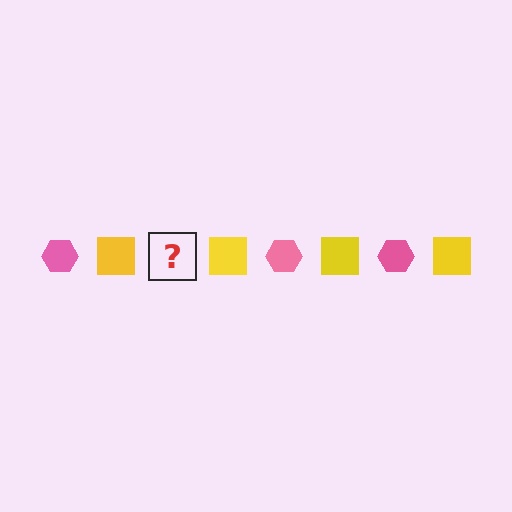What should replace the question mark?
The question mark should be replaced with a pink hexagon.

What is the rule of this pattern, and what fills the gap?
The rule is that the pattern alternates between pink hexagon and yellow square. The gap should be filled with a pink hexagon.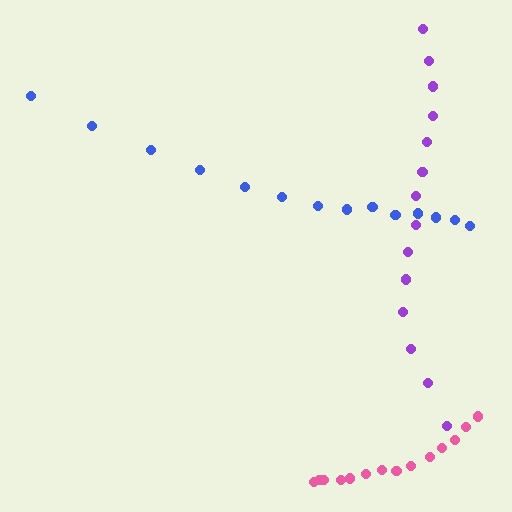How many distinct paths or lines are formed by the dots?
There are 3 distinct paths.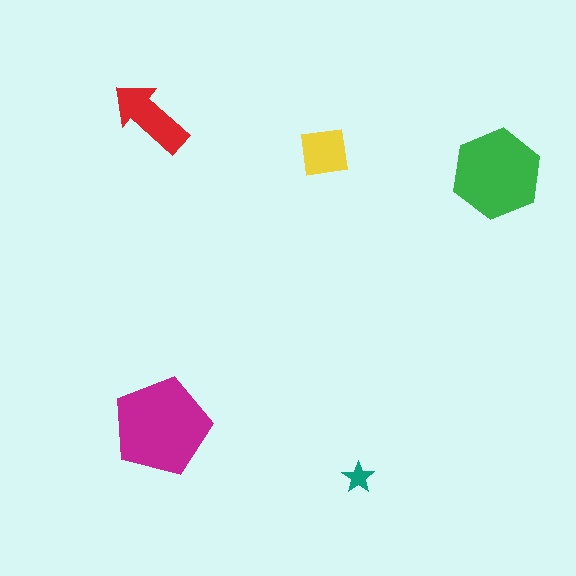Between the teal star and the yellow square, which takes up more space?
The yellow square.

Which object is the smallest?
The teal star.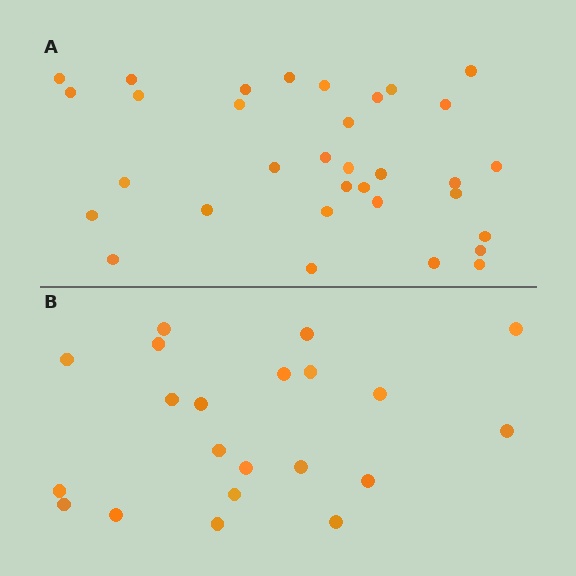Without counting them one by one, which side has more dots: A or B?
Region A (the top region) has more dots.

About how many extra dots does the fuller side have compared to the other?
Region A has roughly 12 or so more dots than region B.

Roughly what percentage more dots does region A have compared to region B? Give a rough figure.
About 55% more.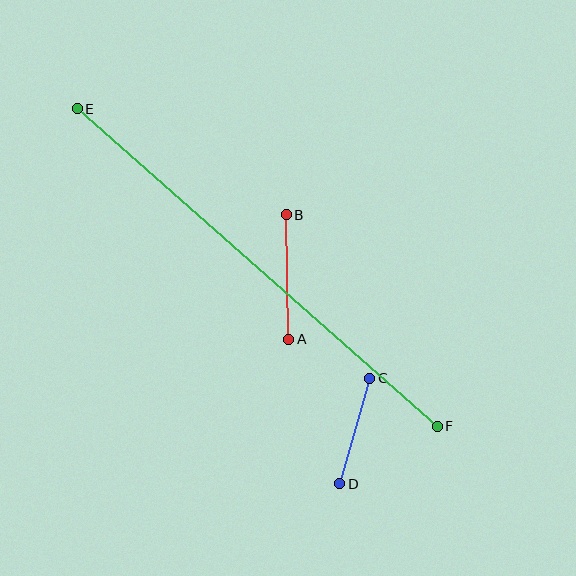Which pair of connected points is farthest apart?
Points E and F are farthest apart.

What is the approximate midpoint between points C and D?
The midpoint is at approximately (355, 431) pixels.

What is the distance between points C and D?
The distance is approximately 110 pixels.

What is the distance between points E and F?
The distance is approximately 480 pixels.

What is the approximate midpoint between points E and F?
The midpoint is at approximately (257, 267) pixels.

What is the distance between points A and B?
The distance is approximately 124 pixels.